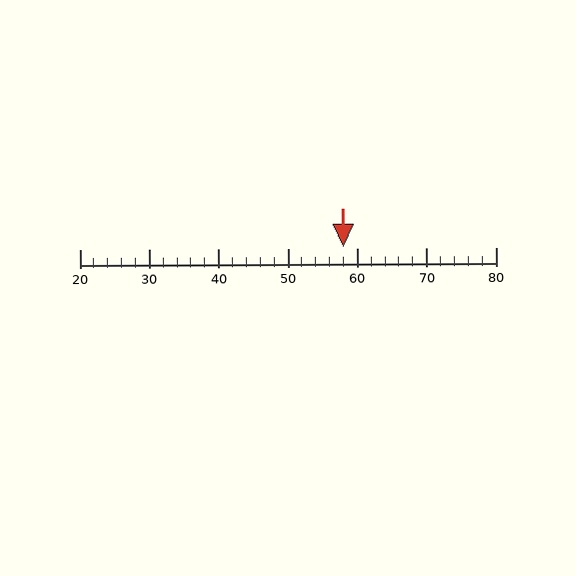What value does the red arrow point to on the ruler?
The red arrow points to approximately 58.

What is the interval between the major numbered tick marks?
The major tick marks are spaced 10 units apart.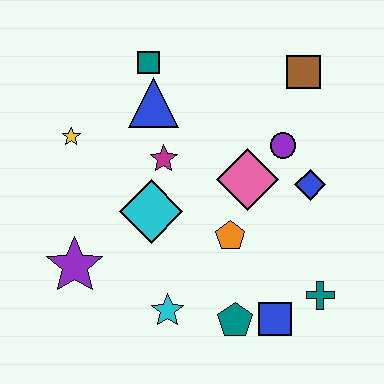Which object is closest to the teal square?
The blue triangle is closest to the teal square.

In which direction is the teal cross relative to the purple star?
The teal cross is to the right of the purple star.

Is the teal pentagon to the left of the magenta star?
No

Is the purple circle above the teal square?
No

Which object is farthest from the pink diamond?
The purple star is farthest from the pink diamond.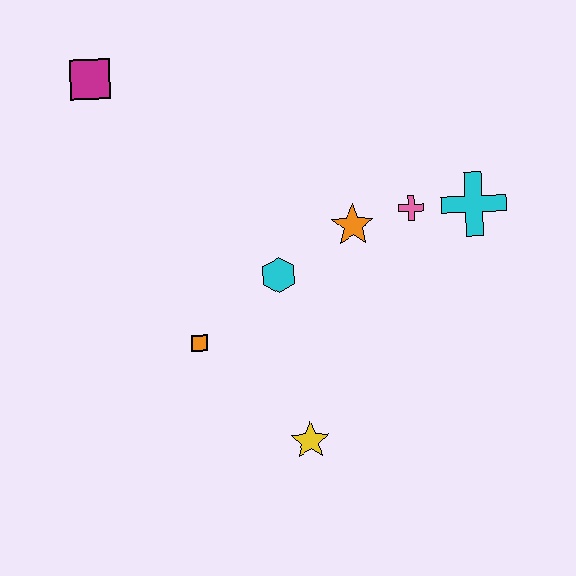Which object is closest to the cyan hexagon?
The orange star is closest to the cyan hexagon.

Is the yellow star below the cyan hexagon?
Yes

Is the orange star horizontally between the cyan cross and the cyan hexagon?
Yes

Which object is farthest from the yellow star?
The magenta square is farthest from the yellow star.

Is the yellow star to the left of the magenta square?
No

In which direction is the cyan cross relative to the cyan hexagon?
The cyan cross is to the right of the cyan hexagon.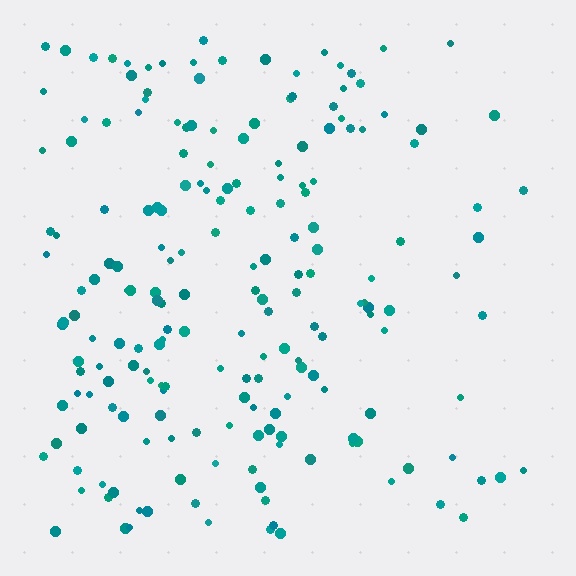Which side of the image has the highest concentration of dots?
The left.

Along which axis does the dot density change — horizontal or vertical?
Horizontal.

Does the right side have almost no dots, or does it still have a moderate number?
Still a moderate number, just noticeably fewer than the left.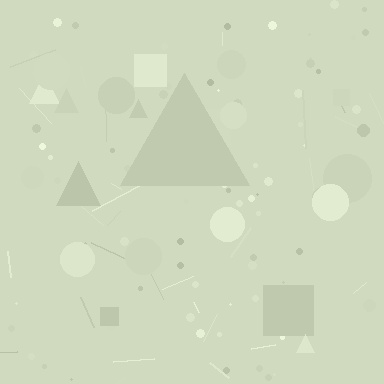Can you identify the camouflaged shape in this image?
The camouflaged shape is a triangle.